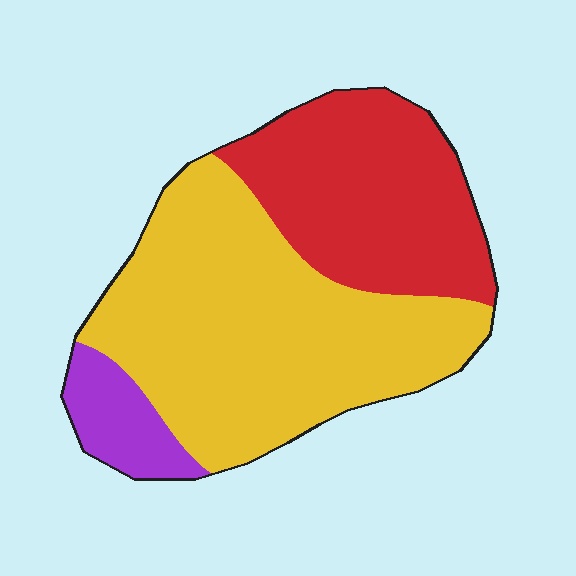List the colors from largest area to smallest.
From largest to smallest: yellow, red, purple.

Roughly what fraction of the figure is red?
Red takes up about one third (1/3) of the figure.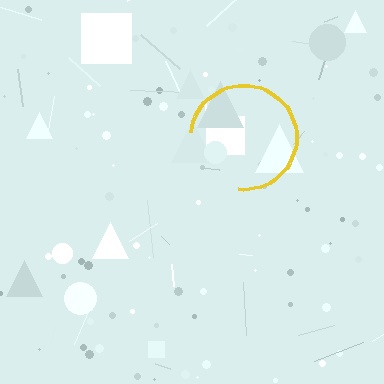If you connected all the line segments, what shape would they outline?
They would outline a circle.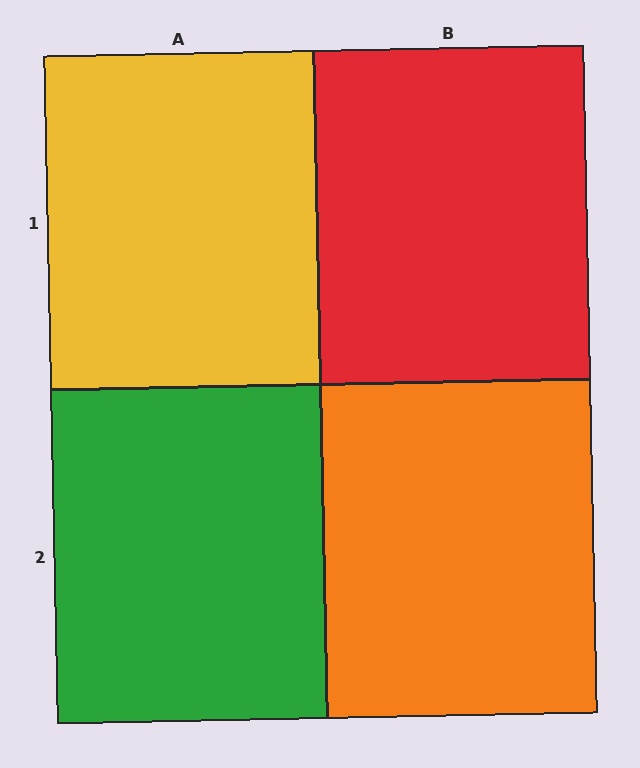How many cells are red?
1 cell is red.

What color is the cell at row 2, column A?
Green.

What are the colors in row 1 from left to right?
Yellow, red.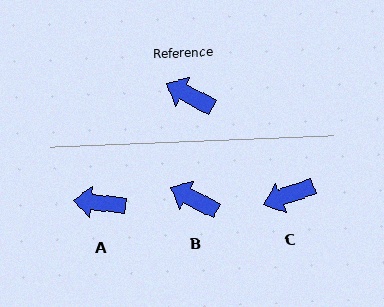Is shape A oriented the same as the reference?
No, it is off by about 21 degrees.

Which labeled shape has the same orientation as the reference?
B.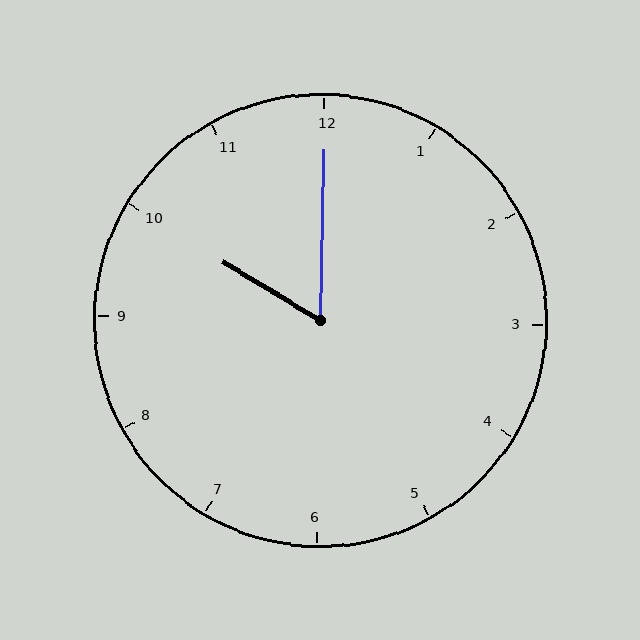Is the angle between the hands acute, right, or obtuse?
It is acute.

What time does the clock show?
10:00.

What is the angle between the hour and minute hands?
Approximately 60 degrees.